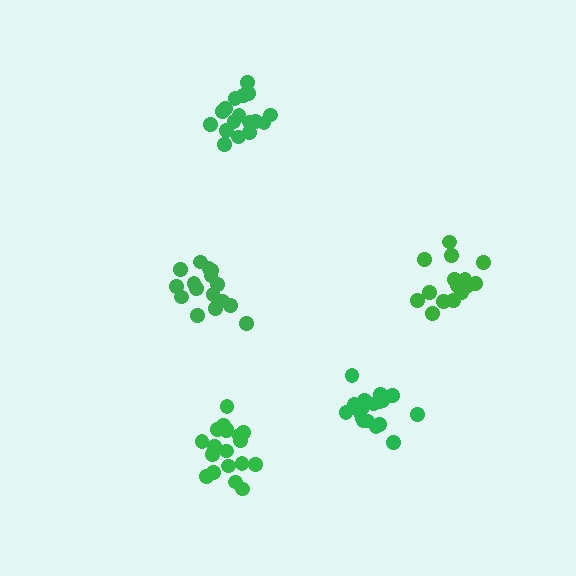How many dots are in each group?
Group 1: 16 dots, Group 2: 16 dots, Group 3: 18 dots, Group 4: 19 dots, Group 5: 17 dots (86 total).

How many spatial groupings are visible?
There are 5 spatial groupings.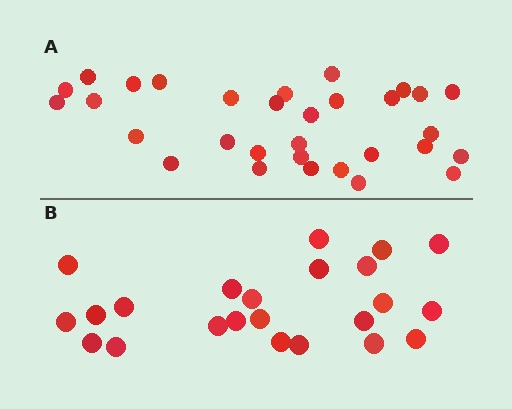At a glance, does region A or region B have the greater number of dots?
Region A (the top region) has more dots.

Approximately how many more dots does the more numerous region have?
Region A has roughly 8 or so more dots than region B.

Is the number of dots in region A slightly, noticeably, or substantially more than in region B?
Region A has noticeably more, but not dramatically so. The ratio is roughly 1.3 to 1.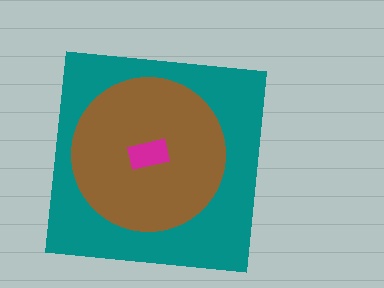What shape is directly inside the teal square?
The brown circle.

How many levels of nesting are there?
3.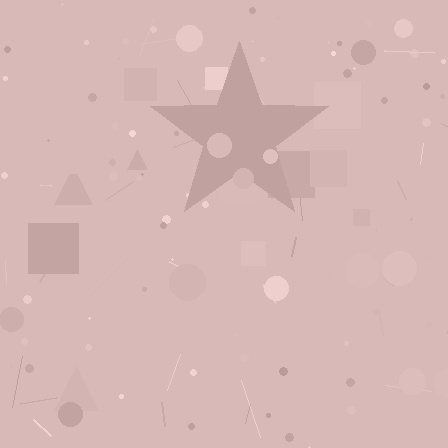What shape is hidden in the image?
A star is hidden in the image.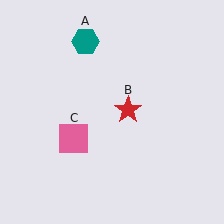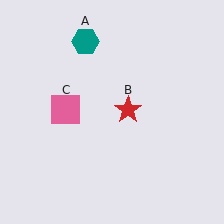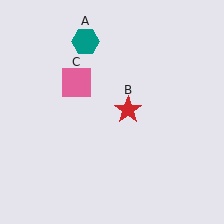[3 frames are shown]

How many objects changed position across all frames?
1 object changed position: pink square (object C).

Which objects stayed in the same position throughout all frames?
Teal hexagon (object A) and red star (object B) remained stationary.